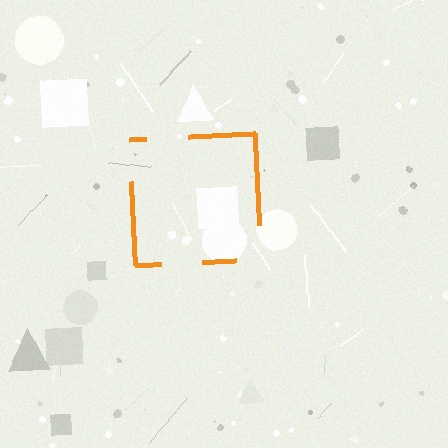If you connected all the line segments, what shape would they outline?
They would outline a square.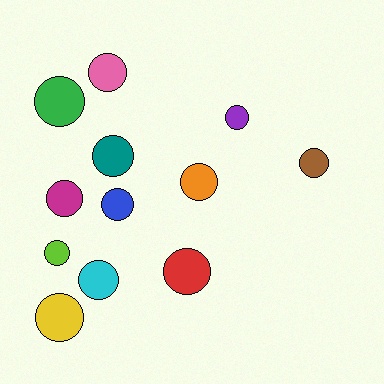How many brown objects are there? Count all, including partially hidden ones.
There is 1 brown object.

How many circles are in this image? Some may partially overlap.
There are 12 circles.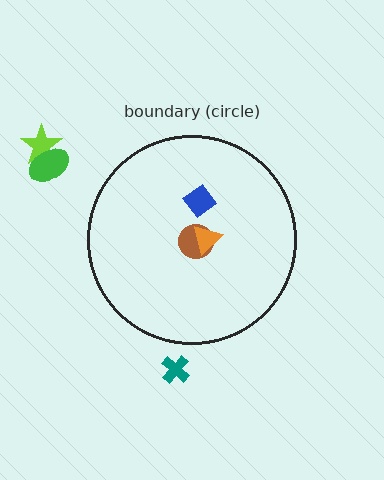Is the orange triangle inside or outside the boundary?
Inside.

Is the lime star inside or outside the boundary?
Outside.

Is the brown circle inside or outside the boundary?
Inside.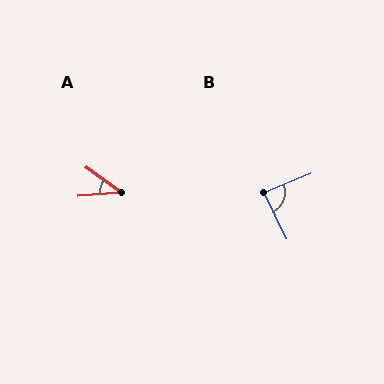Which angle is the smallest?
A, at approximately 40 degrees.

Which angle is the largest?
B, at approximately 87 degrees.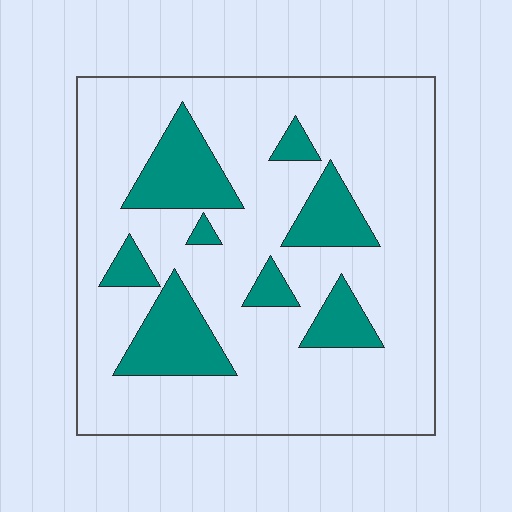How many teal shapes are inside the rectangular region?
8.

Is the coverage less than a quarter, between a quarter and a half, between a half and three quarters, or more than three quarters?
Less than a quarter.